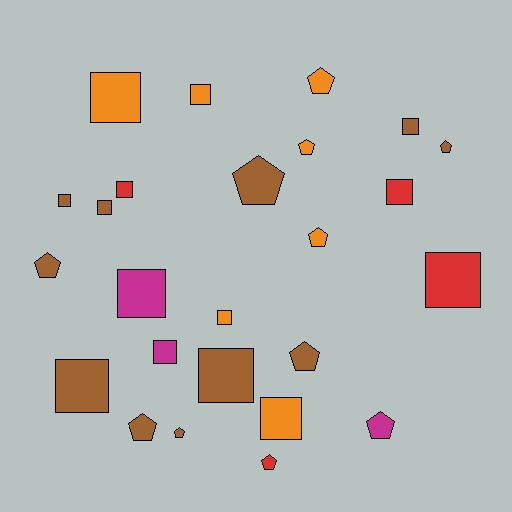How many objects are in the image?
There are 25 objects.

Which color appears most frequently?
Brown, with 11 objects.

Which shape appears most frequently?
Square, with 14 objects.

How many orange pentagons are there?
There are 3 orange pentagons.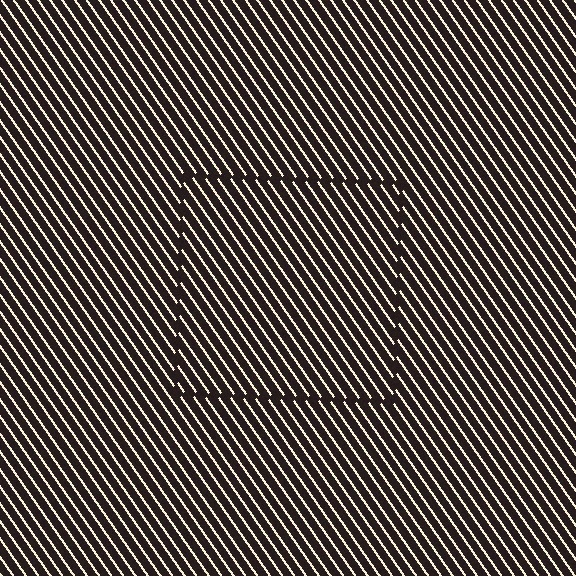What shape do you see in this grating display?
An illusory square. The interior of the shape contains the same grating, shifted by half a period — the contour is defined by the phase discontinuity where line-ends from the inner and outer gratings abut.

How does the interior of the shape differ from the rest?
The interior of the shape contains the same grating, shifted by half a period — the contour is defined by the phase discontinuity where line-ends from the inner and outer gratings abut.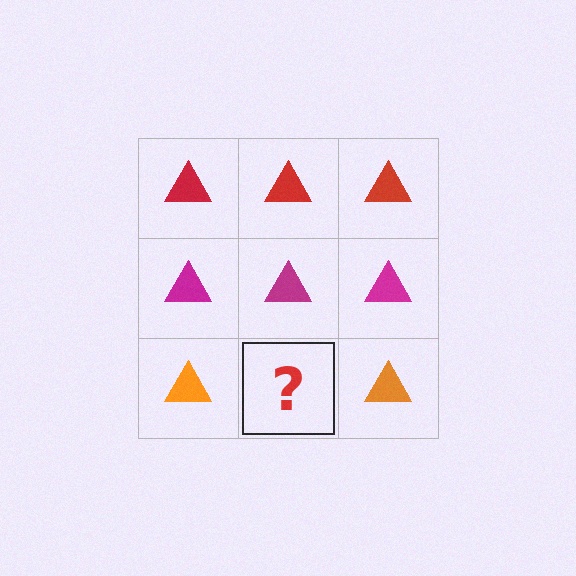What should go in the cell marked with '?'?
The missing cell should contain an orange triangle.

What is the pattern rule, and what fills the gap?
The rule is that each row has a consistent color. The gap should be filled with an orange triangle.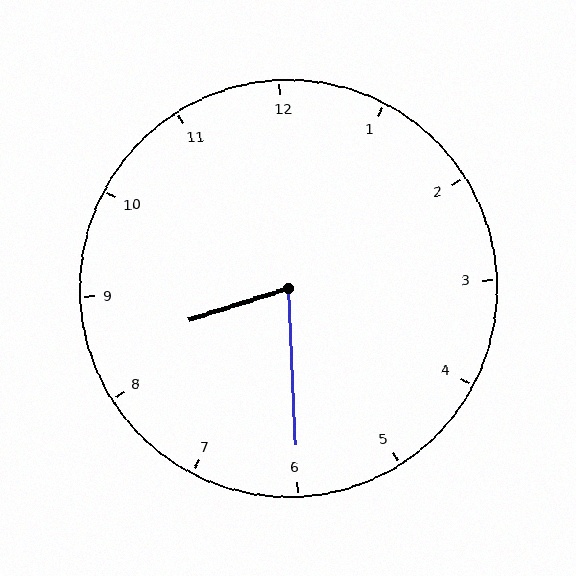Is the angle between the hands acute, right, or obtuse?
It is acute.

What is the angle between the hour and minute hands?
Approximately 75 degrees.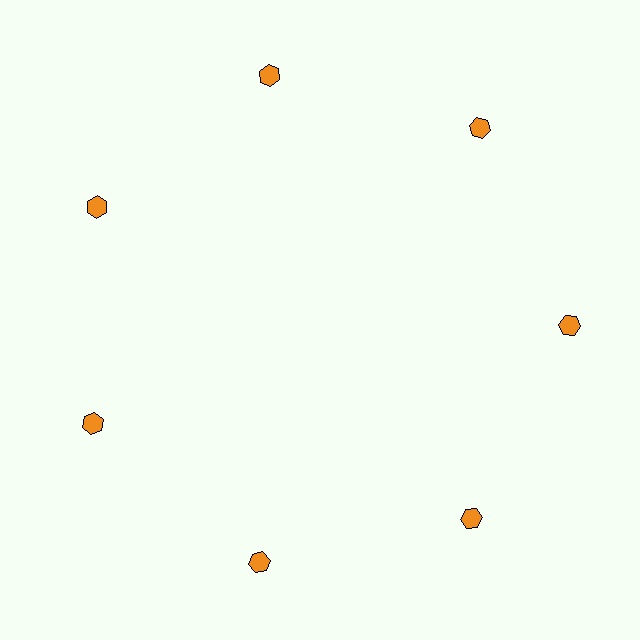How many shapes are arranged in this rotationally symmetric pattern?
There are 7 shapes, arranged in 7 groups of 1.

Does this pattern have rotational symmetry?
Yes, this pattern has 7-fold rotational symmetry. It looks the same after rotating 51 degrees around the center.